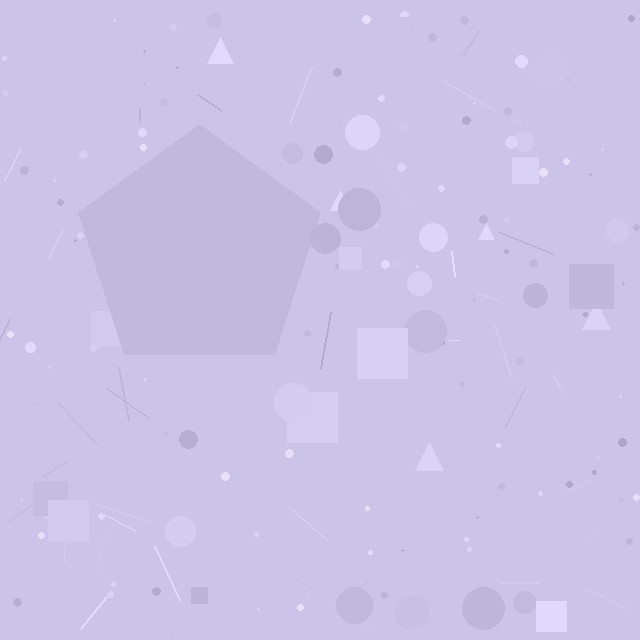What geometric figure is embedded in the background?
A pentagon is embedded in the background.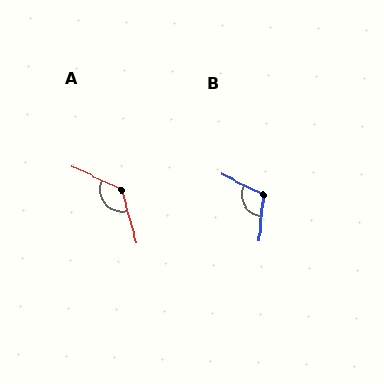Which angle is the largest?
A, at approximately 131 degrees.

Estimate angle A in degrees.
Approximately 131 degrees.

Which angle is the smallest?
B, at approximately 111 degrees.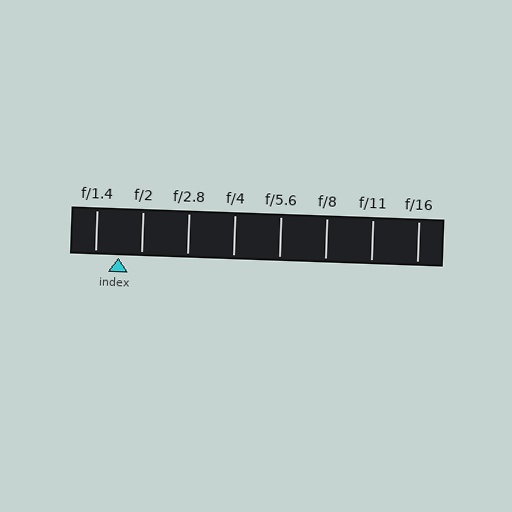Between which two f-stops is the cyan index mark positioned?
The index mark is between f/1.4 and f/2.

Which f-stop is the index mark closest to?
The index mark is closest to f/2.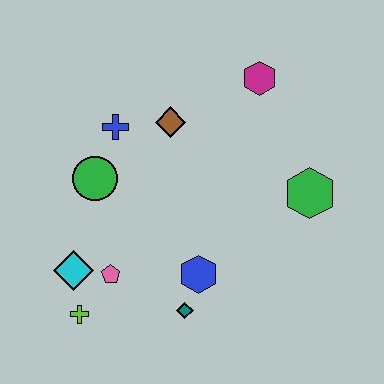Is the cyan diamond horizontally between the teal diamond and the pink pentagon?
No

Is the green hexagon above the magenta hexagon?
No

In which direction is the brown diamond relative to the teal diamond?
The brown diamond is above the teal diamond.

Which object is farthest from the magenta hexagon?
The lime cross is farthest from the magenta hexagon.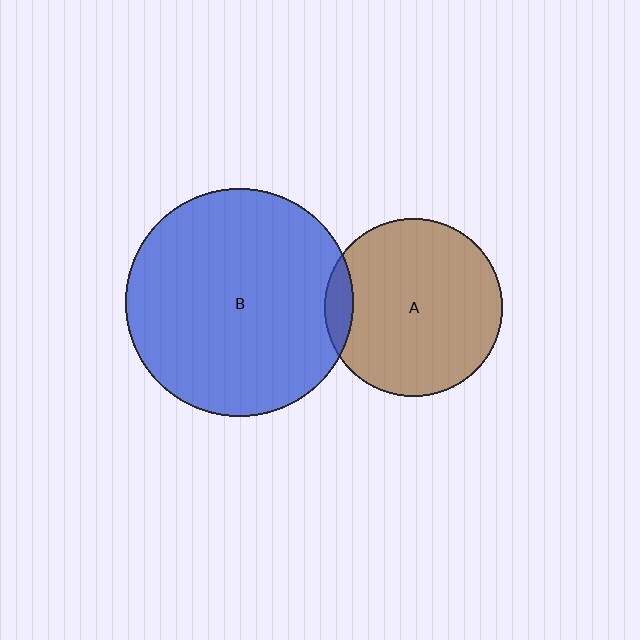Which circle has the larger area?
Circle B (blue).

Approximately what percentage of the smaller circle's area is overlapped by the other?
Approximately 10%.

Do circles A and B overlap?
Yes.